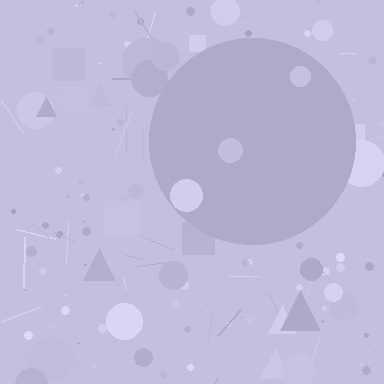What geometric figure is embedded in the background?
A circle is embedded in the background.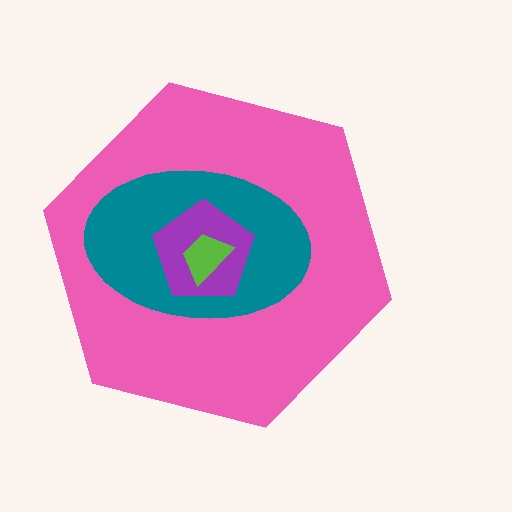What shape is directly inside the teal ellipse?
The purple pentagon.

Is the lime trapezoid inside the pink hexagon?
Yes.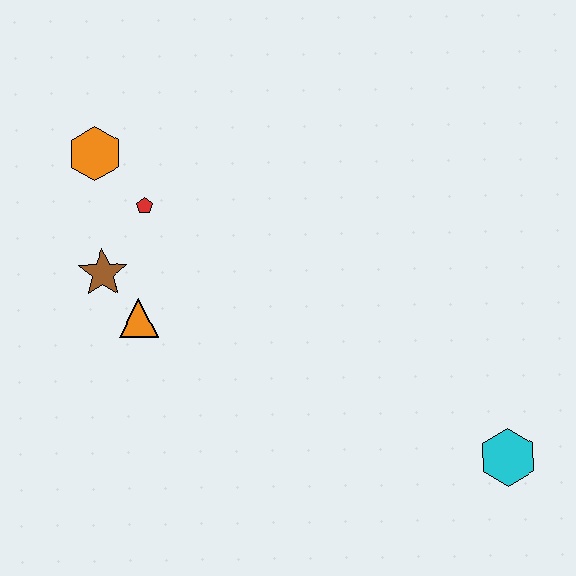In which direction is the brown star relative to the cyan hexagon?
The brown star is to the left of the cyan hexagon.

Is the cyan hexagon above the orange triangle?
No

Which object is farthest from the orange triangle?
The cyan hexagon is farthest from the orange triangle.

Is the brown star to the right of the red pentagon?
No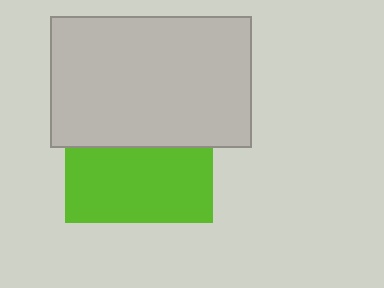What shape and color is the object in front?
The object in front is a light gray rectangle.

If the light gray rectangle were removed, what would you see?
You would see the complete lime square.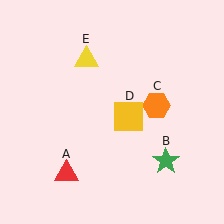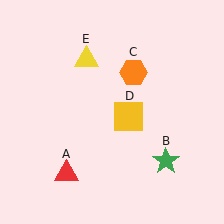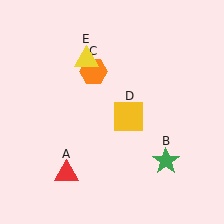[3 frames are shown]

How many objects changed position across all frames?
1 object changed position: orange hexagon (object C).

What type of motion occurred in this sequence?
The orange hexagon (object C) rotated counterclockwise around the center of the scene.